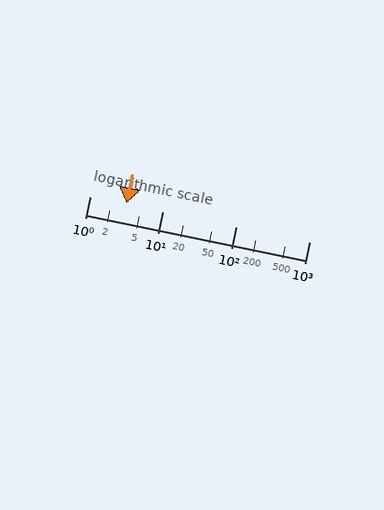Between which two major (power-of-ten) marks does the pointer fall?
The pointer is between 1 and 10.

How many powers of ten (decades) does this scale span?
The scale spans 3 decades, from 1 to 1000.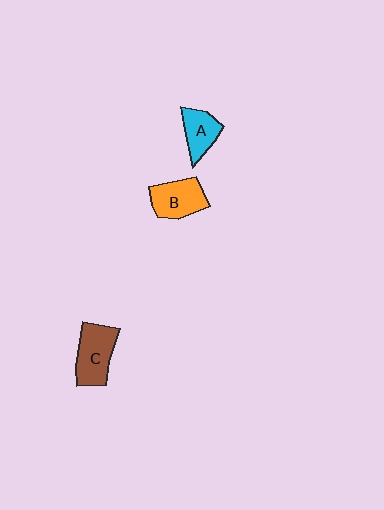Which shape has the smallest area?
Shape A (cyan).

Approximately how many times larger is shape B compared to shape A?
Approximately 1.2 times.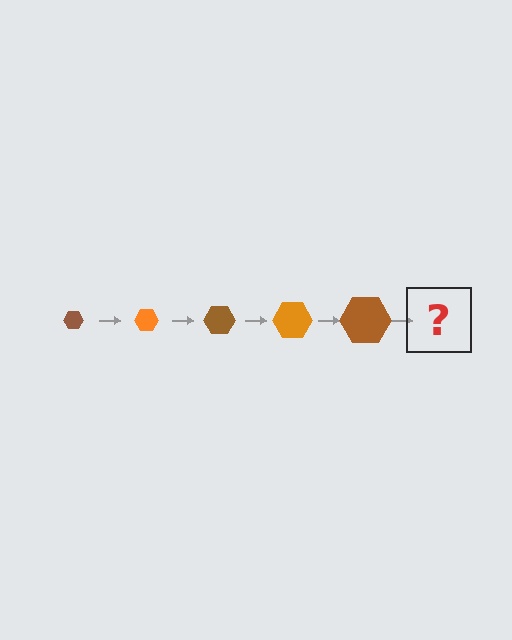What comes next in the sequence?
The next element should be an orange hexagon, larger than the previous one.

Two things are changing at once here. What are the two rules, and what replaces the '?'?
The two rules are that the hexagon grows larger each step and the color cycles through brown and orange. The '?' should be an orange hexagon, larger than the previous one.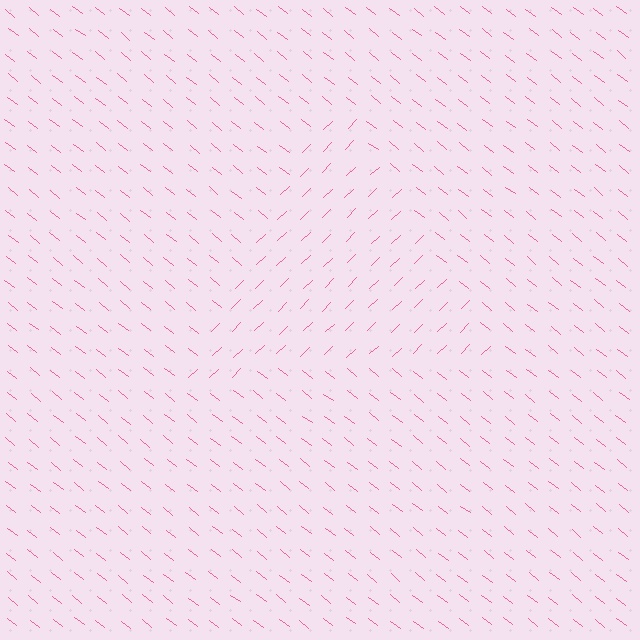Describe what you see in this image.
The image is filled with small pink line segments. A triangle region in the image has lines oriented differently from the surrounding lines, creating a visible texture boundary.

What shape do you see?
I see a triangle.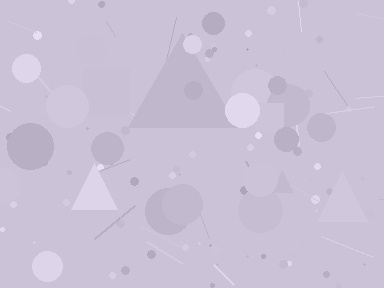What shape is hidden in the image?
A triangle is hidden in the image.